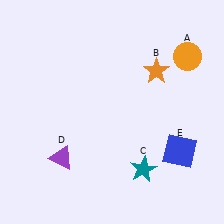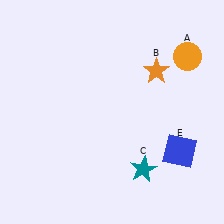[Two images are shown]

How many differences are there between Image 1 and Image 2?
There is 1 difference between the two images.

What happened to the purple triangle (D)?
The purple triangle (D) was removed in Image 2. It was in the bottom-left area of Image 1.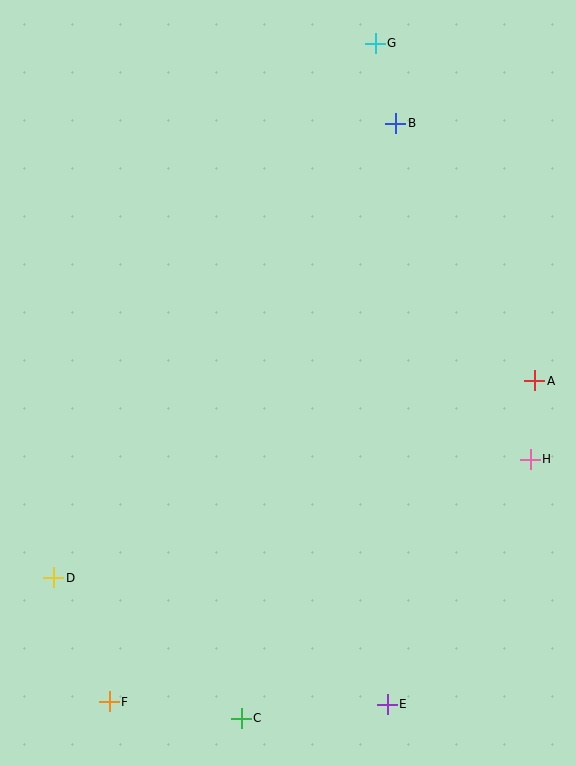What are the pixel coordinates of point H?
Point H is at (530, 459).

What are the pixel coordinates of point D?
Point D is at (53, 578).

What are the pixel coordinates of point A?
Point A is at (535, 381).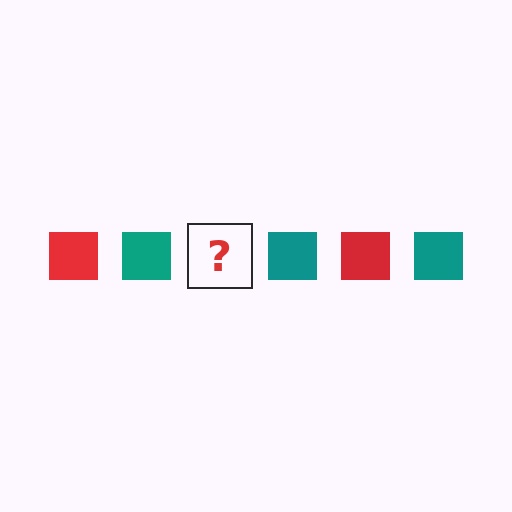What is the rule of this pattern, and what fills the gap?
The rule is that the pattern cycles through red, teal squares. The gap should be filled with a red square.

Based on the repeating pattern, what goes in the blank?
The blank should be a red square.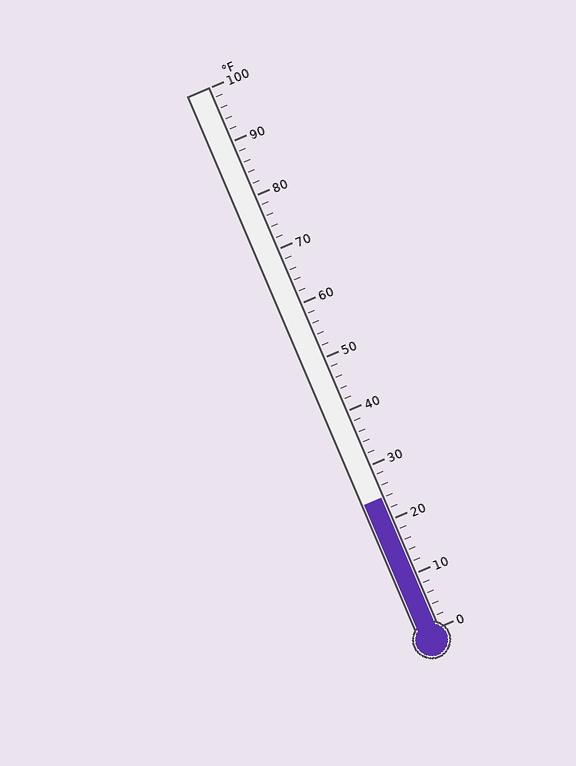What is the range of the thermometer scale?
The thermometer scale ranges from 0°F to 100°F.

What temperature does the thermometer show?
The thermometer shows approximately 24°F.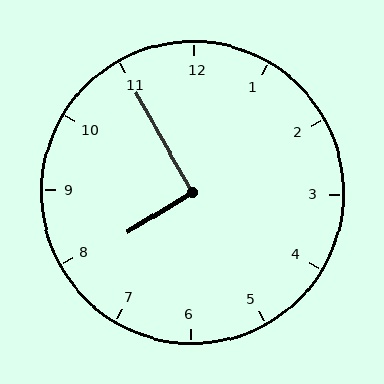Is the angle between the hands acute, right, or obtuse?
It is right.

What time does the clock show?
7:55.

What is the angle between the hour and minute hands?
Approximately 92 degrees.